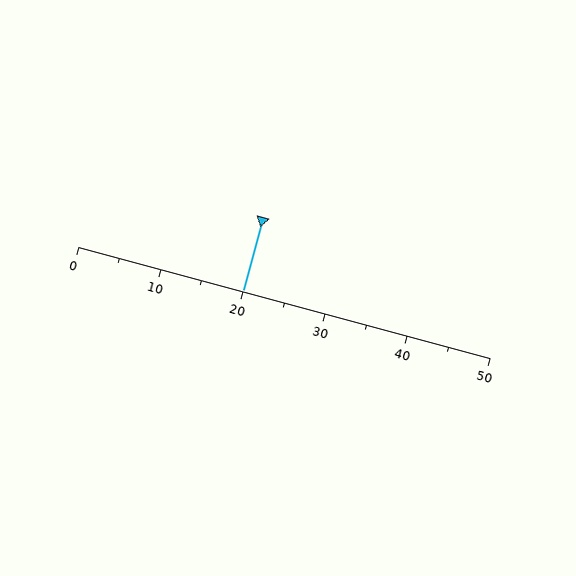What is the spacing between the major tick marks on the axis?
The major ticks are spaced 10 apart.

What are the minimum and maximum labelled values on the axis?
The axis runs from 0 to 50.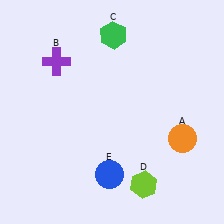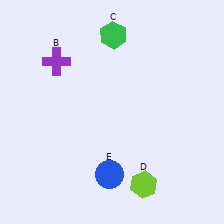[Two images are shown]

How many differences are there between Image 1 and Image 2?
There is 1 difference between the two images.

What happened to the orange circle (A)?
The orange circle (A) was removed in Image 2. It was in the bottom-right area of Image 1.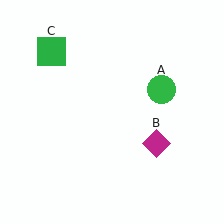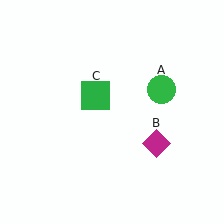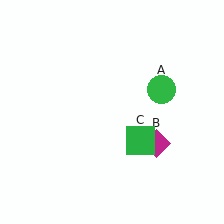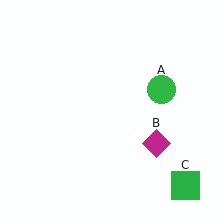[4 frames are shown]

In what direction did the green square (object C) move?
The green square (object C) moved down and to the right.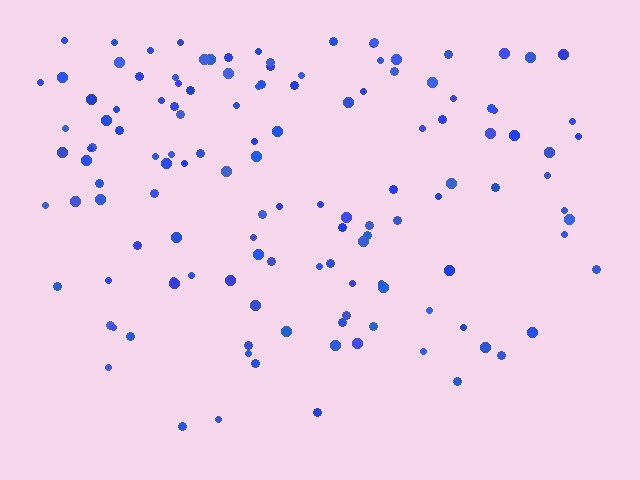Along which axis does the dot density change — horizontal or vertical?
Vertical.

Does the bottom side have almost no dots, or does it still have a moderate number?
Still a moderate number, just noticeably fewer than the top.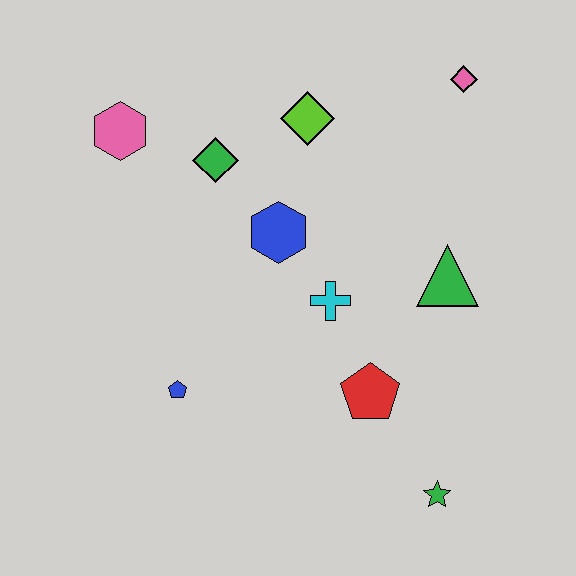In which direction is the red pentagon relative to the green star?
The red pentagon is above the green star.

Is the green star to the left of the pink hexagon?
No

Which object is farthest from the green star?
The pink hexagon is farthest from the green star.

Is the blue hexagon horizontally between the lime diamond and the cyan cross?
No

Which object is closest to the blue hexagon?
The cyan cross is closest to the blue hexagon.